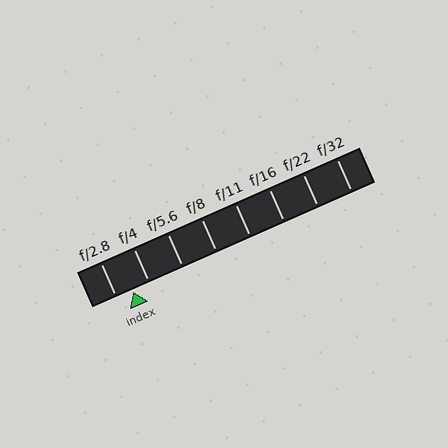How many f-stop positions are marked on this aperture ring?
There are 8 f-stop positions marked.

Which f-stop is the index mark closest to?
The index mark is closest to f/2.8.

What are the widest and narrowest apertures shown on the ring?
The widest aperture shown is f/2.8 and the narrowest is f/32.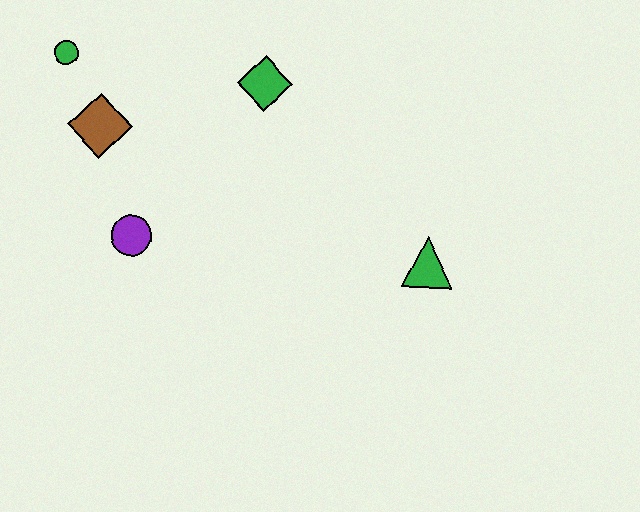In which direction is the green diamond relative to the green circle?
The green diamond is to the right of the green circle.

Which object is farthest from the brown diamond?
The green triangle is farthest from the brown diamond.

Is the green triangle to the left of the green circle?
No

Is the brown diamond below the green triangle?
No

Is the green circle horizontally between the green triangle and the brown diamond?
No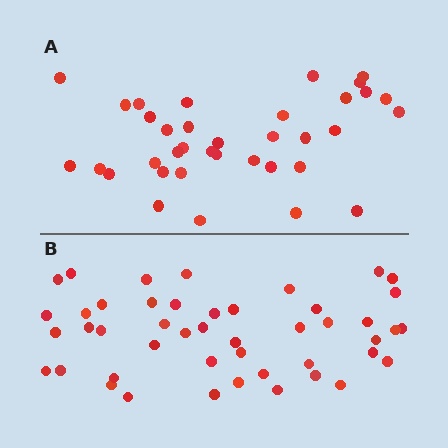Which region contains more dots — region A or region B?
Region B (the bottom region) has more dots.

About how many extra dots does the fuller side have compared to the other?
Region B has roughly 10 or so more dots than region A.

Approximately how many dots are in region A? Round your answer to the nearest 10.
About 40 dots. (The exact count is 36, which rounds to 40.)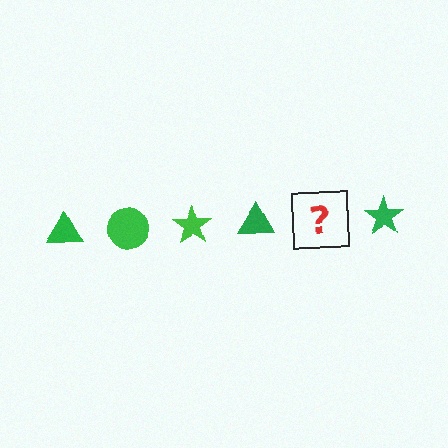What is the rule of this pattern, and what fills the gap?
The rule is that the pattern cycles through triangle, circle, star shapes in green. The gap should be filled with a green circle.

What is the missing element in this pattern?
The missing element is a green circle.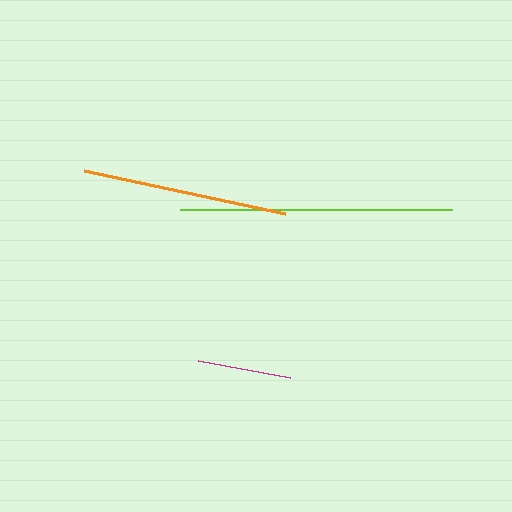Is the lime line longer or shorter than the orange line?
The lime line is longer than the orange line.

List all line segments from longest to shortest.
From longest to shortest: lime, orange, magenta.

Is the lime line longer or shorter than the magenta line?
The lime line is longer than the magenta line.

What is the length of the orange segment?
The orange segment is approximately 205 pixels long.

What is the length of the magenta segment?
The magenta segment is approximately 93 pixels long.